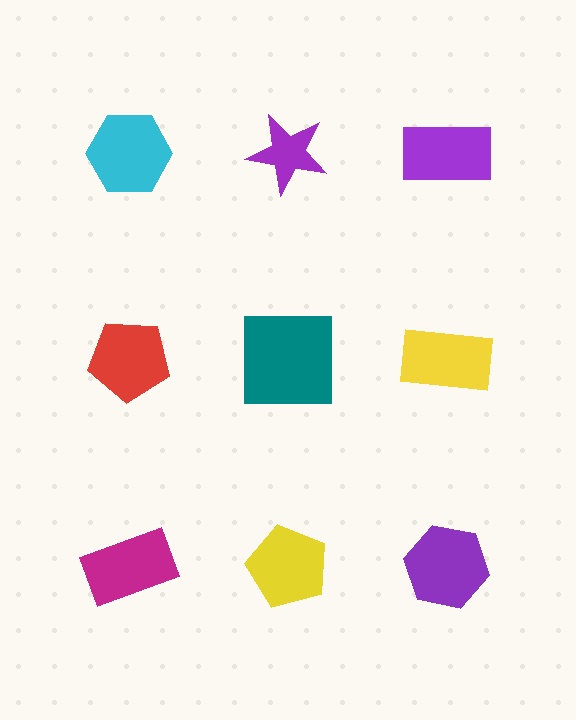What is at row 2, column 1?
A red pentagon.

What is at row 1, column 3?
A purple rectangle.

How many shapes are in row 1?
3 shapes.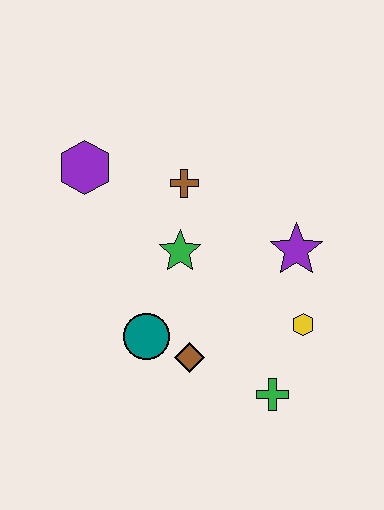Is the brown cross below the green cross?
No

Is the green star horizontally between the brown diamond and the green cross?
No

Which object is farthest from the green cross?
The purple hexagon is farthest from the green cross.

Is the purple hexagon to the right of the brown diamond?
No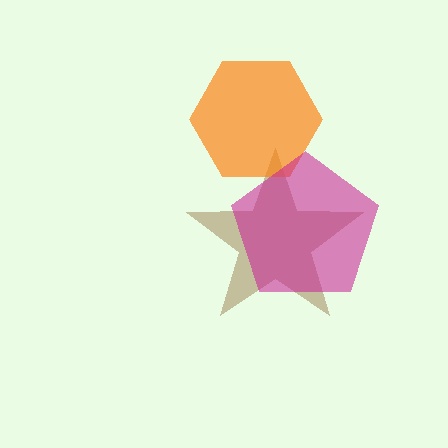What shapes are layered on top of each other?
The layered shapes are: a brown star, an orange hexagon, a magenta pentagon.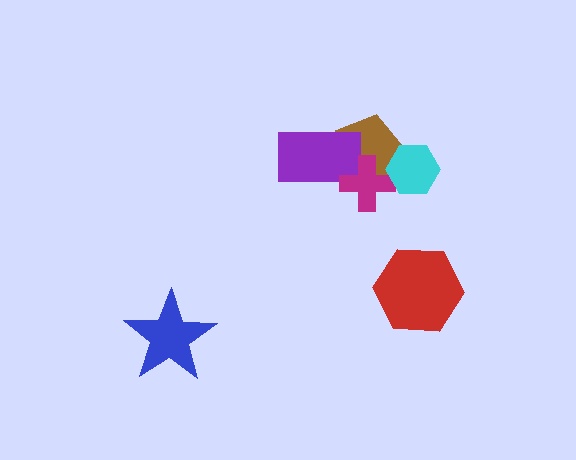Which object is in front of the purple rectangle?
The magenta cross is in front of the purple rectangle.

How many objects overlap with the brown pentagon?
3 objects overlap with the brown pentagon.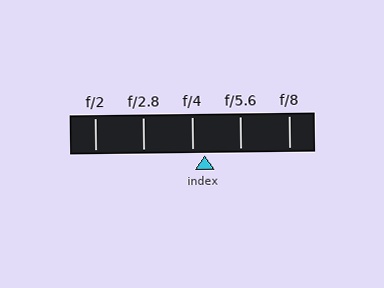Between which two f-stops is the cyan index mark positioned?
The index mark is between f/4 and f/5.6.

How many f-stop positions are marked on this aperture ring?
There are 5 f-stop positions marked.